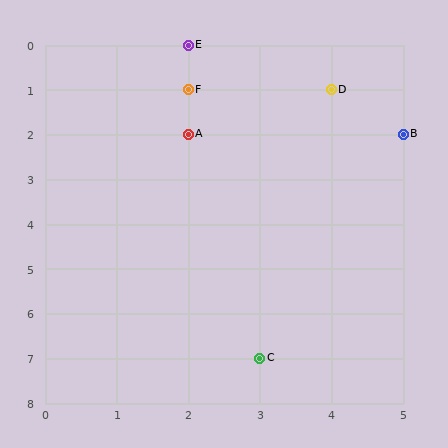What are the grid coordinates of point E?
Point E is at grid coordinates (2, 0).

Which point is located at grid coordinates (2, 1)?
Point F is at (2, 1).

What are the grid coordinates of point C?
Point C is at grid coordinates (3, 7).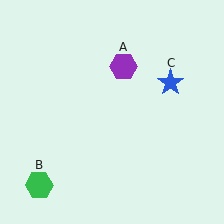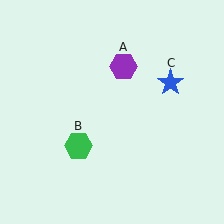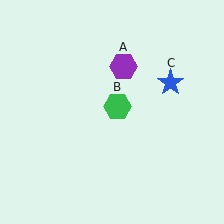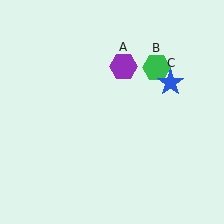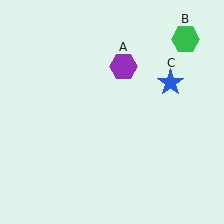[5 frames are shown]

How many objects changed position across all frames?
1 object changed position: green hexagon (object B).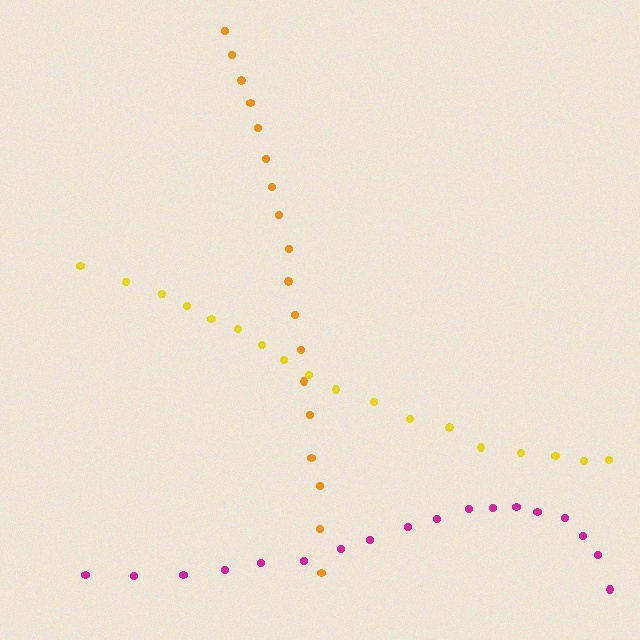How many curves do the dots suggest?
There are 3 distinct paths.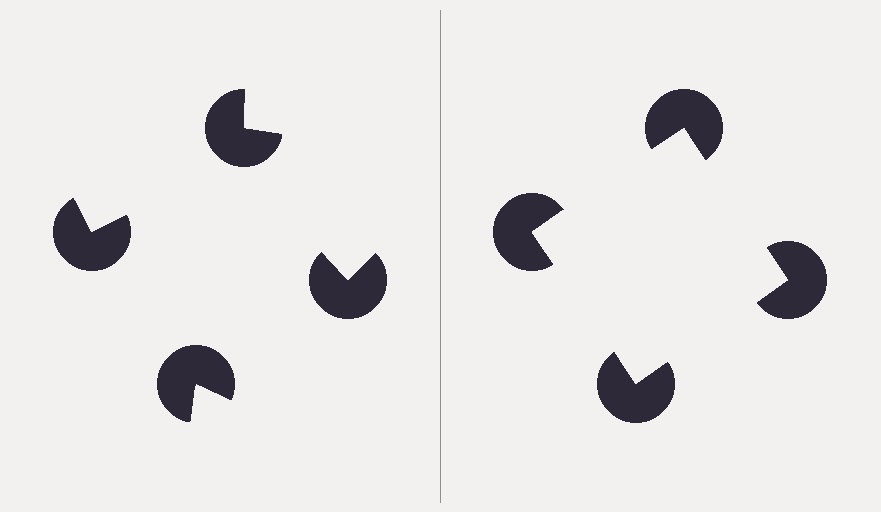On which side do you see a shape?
An illusory square appears on the right side. On the left side the wedge cuts are rotated, so no coherent shape forms.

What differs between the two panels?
The pac-man discs are positioned identically on both sides; only the wedge orientations differ. On the right they align to a square; on the left they are misaligned.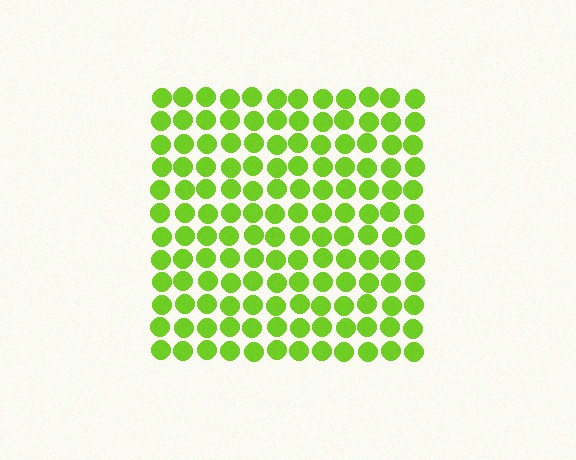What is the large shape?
The large shape is a square.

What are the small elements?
The small elements are circles.